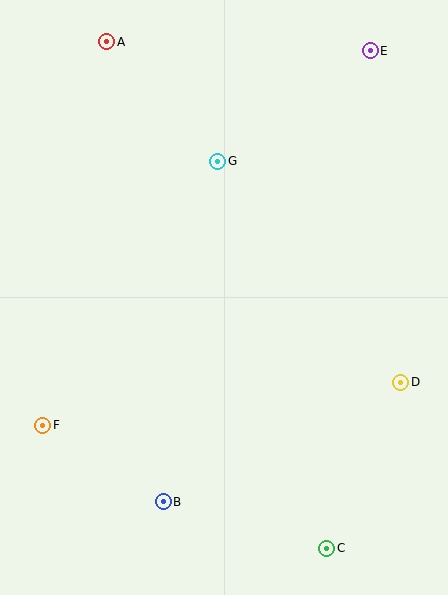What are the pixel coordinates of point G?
Point G is at (218, 161).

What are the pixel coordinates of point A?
Point A is at (107, 42).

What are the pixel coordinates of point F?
Point F is at (43, 425).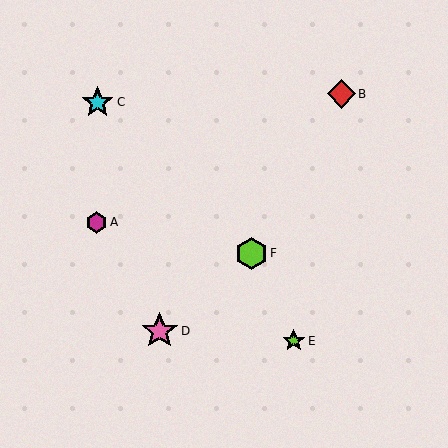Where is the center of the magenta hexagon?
The center of the magenta hexagon is at (97, 222).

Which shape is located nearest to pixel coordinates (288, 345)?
The lime star (labeled E) at (294, 341) is nearest to that location.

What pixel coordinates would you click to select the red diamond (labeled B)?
Click at (341, 94) to select the red diamond B.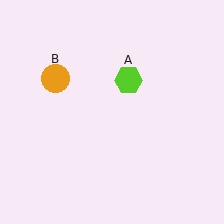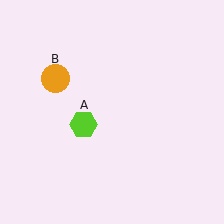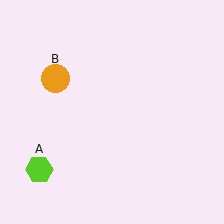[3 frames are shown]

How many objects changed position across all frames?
1 object changed position: lime hexagon (object A).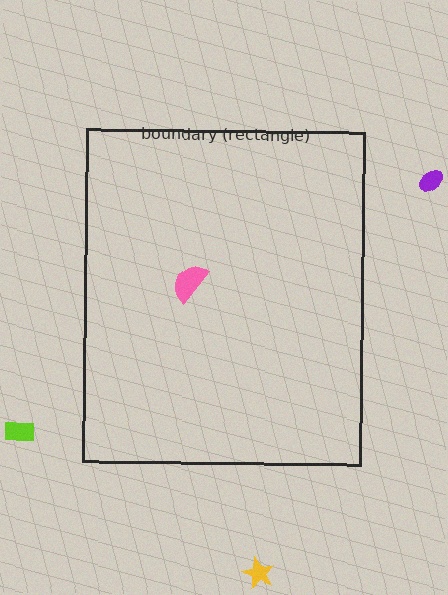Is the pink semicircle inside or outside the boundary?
Inside.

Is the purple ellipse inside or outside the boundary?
Outside.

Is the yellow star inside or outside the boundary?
Outside.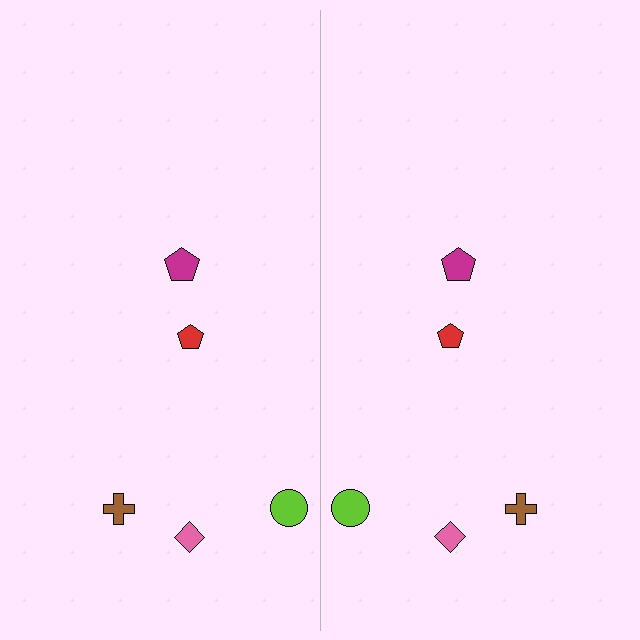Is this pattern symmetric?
Yes, this pattern has bilateral (reflection) symmetry.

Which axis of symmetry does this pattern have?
The pattern has a vertical axis of symmetry running through the center of the image.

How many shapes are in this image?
There are 10 shapes in this image.